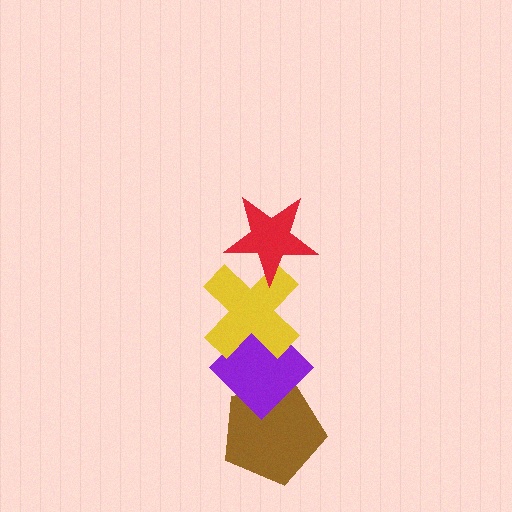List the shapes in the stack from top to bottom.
From top to bottom: the red star, the yellow cross, the purple diamond, the brown pentagon.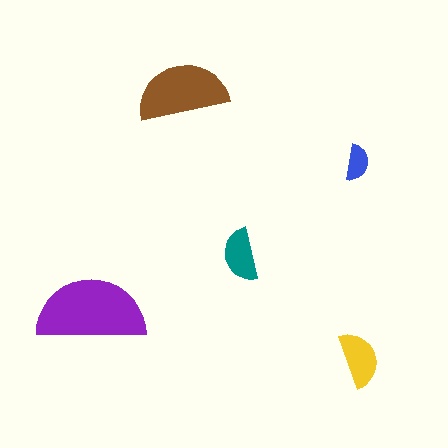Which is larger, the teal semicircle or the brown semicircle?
The brown one.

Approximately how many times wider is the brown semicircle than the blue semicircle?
About 2.5 times wider.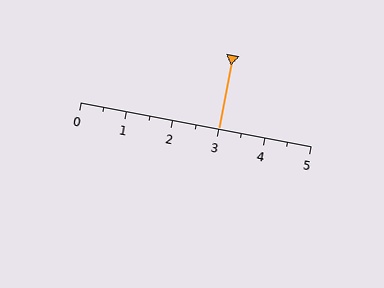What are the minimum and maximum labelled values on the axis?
The axis runs from 0 to 5.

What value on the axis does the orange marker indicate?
The marker indicates approximately 3.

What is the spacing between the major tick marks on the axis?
The major ticks are spaced 1 apart.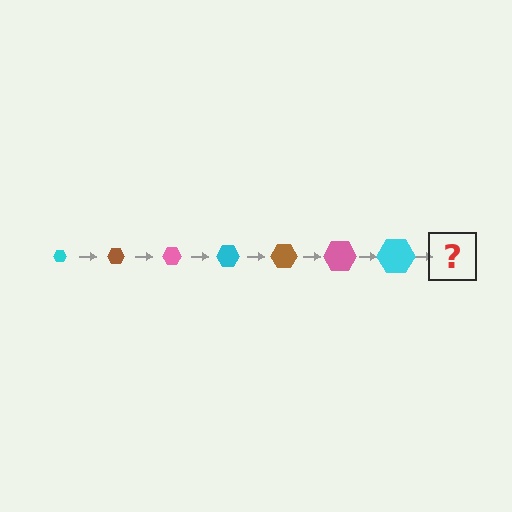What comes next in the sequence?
The next element should be a brown hexagon, larger than the previous one.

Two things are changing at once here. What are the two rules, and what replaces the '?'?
The two rules are that the hexagon grows larger each step and the color cycles through cyan, brown, and pink. The '?' should be a brown hexagon, larger than the previous one.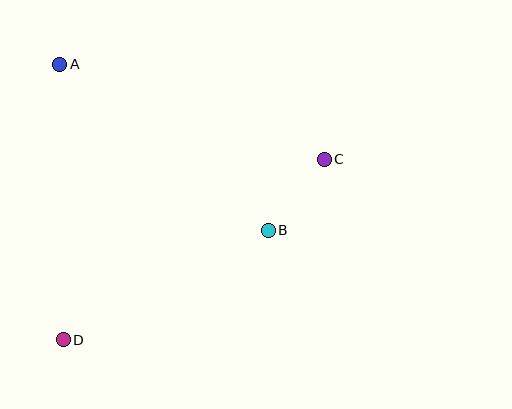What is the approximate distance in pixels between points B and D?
The distance between B and D is approximately 233 pixels.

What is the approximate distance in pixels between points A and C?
The distance between A and C is approximately 281 pixels.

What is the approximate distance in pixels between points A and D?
The distance between A and D is approximately 275 pixels.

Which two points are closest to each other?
Points B and C are closest to each other.